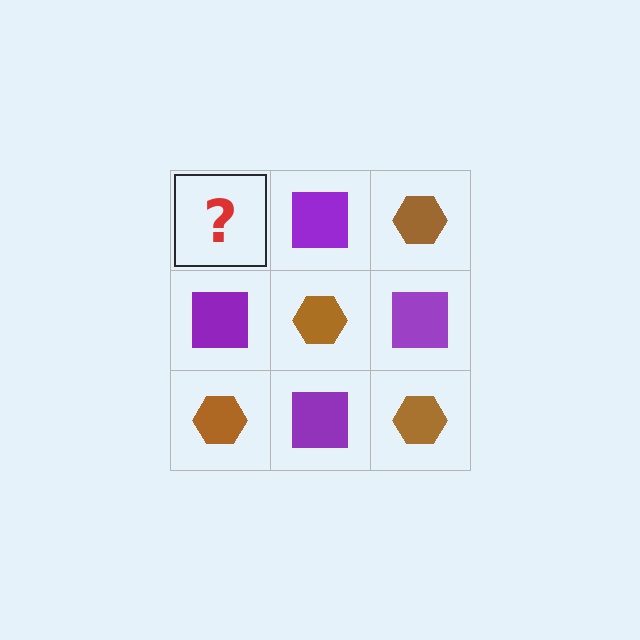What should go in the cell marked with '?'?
The missing cell should contain a brown hexagon.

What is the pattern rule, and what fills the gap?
The rule is that it alternates brown hexagon and purple square in a checkerboard pattern. The gap should be filled with a brown hexagon.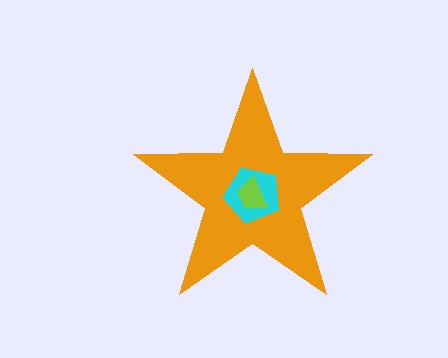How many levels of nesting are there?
3.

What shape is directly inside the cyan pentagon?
The lime trapezoid.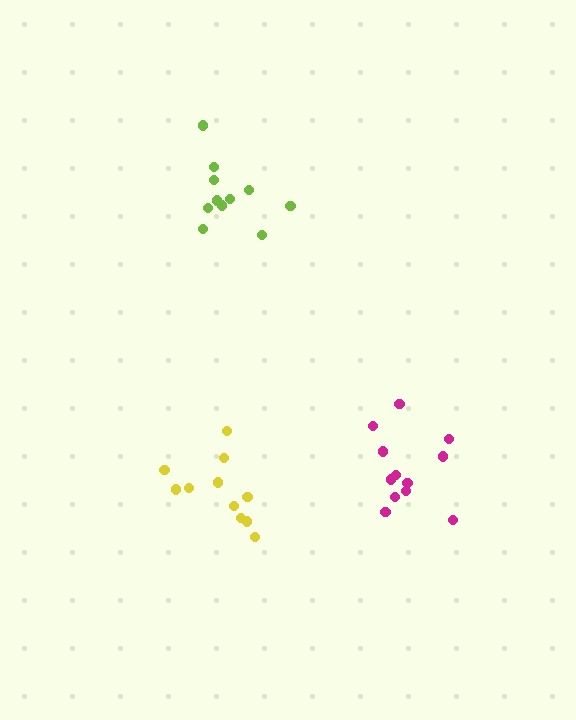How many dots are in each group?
Group 1: 11 dots, Group 2: 12 dots, Group 3: 11 dots (34 total).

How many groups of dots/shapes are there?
There are 3 groups.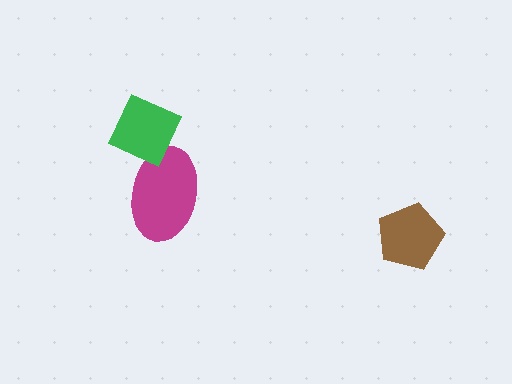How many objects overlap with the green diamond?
1 object overlaps with the green diamond.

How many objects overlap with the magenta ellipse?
1 object overlaps with the magenta ellipse.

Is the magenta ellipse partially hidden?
Yes, it is partially covered by another shape.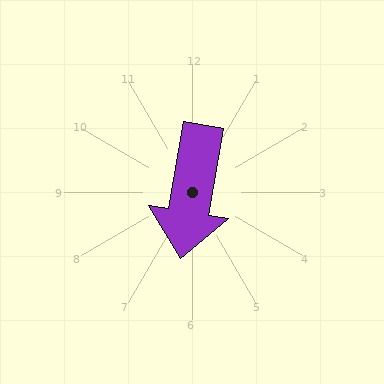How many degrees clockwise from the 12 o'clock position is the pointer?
Approximately 190 degrees.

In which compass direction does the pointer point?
South.